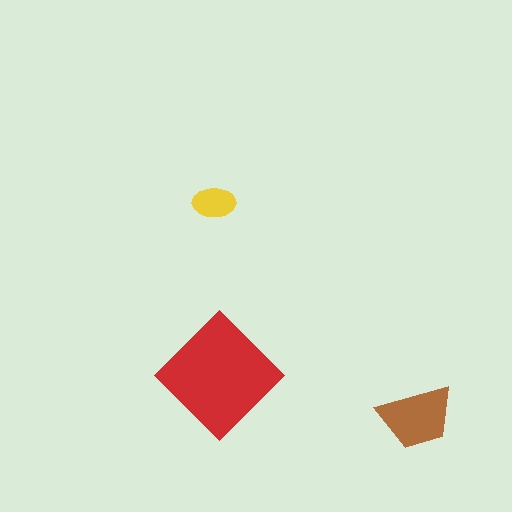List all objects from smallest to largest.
The yellow ellipse, the brown trapezoid, the red diamond.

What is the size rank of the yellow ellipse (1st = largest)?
3rd.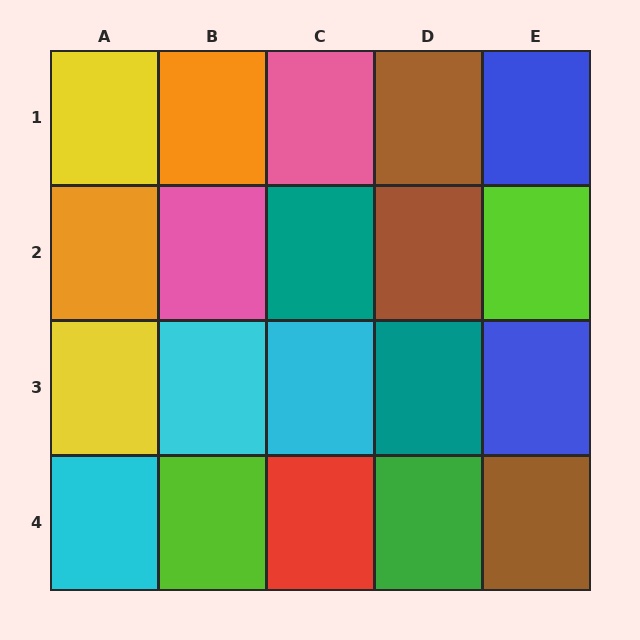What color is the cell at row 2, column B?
Pink.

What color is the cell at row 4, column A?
Cyan.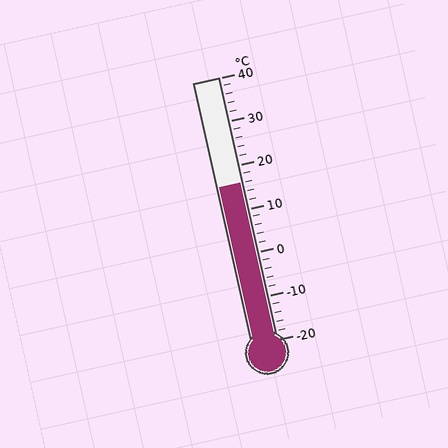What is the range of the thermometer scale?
The thermometer scale ranges from -20°C to 40°C.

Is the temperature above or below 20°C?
The temperature is below 20°C.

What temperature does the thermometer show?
The thermometer shows approximately 16°C.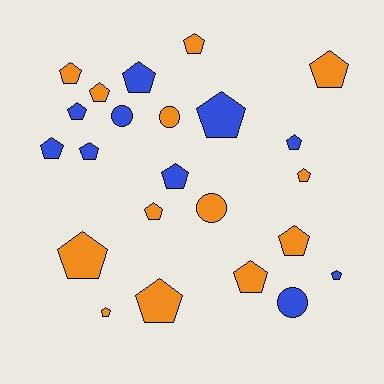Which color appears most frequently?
Orange, with 13 objects.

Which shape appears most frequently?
Pentagon, with 19 objects.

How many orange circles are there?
There are 2 orange circles.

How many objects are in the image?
There are 23 objects.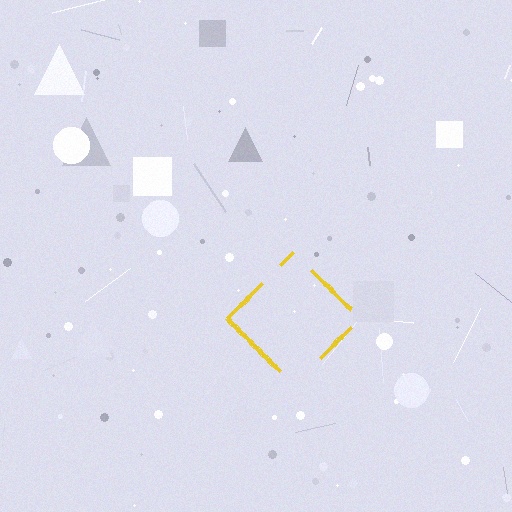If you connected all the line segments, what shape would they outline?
They would outline a diamond.